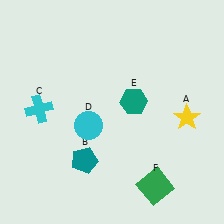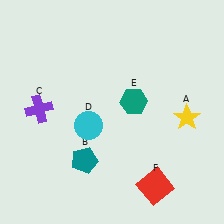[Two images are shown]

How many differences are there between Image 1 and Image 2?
There are 2 differences between the two images.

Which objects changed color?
C changed from cyan to purple. F changed from green to red.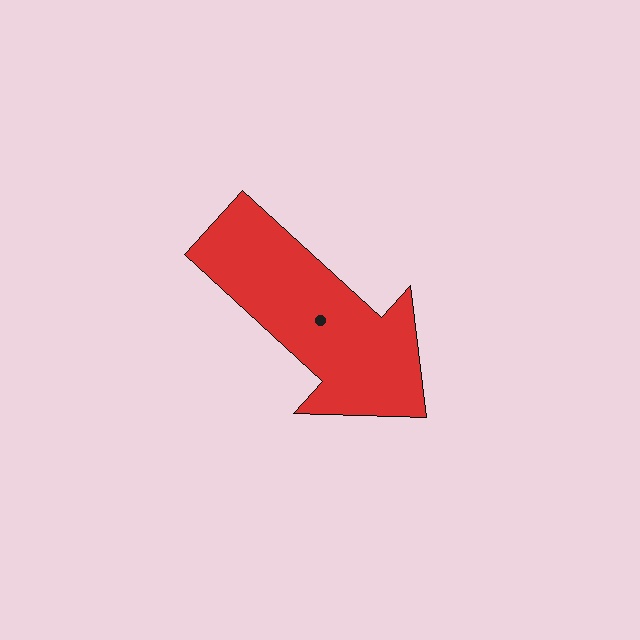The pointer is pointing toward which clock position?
Roughly 4 o'clock.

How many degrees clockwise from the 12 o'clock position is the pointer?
Approximately 132 degrees.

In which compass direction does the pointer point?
Southeast.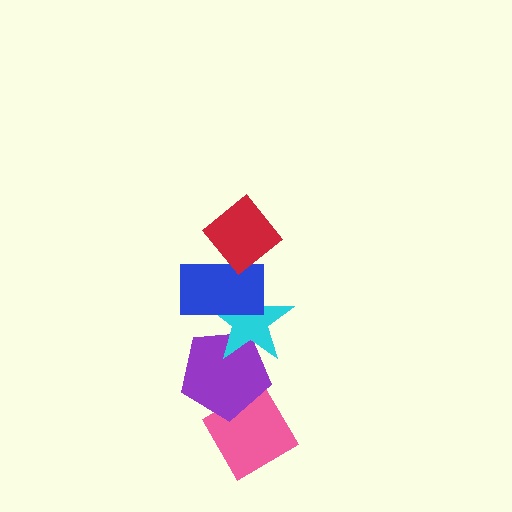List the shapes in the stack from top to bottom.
From top to bottom: the red diamond, the blue rectangle, the cyan star, the purple pentagon, the pink diamond.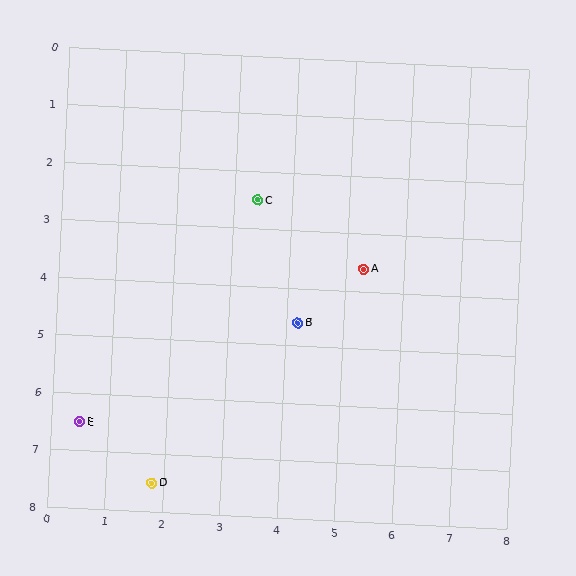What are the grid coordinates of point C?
Point C is at approximately (3.4, 2.5).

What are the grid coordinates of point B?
Point B is at approximately (4.2, 4.6).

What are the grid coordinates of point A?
Point A is at approximately (5.3, 3.6).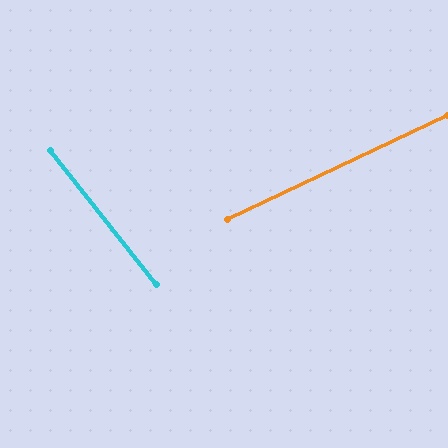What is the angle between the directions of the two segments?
Approximately 77 degrees.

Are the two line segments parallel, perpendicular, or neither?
Neither parallel nor perpendicular — they differ by about 77°.